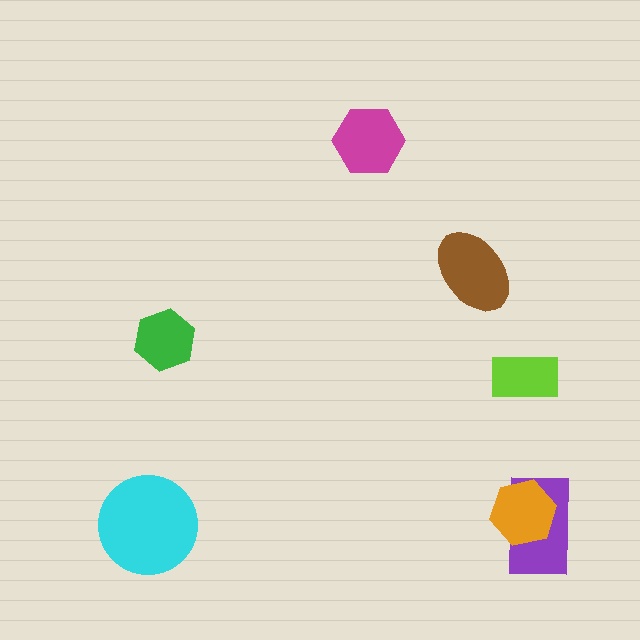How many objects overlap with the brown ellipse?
0 objects overlap with the brown ellipse.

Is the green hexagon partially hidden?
No, no other shape covers it.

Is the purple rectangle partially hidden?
Yes, it is partially covered by another shape.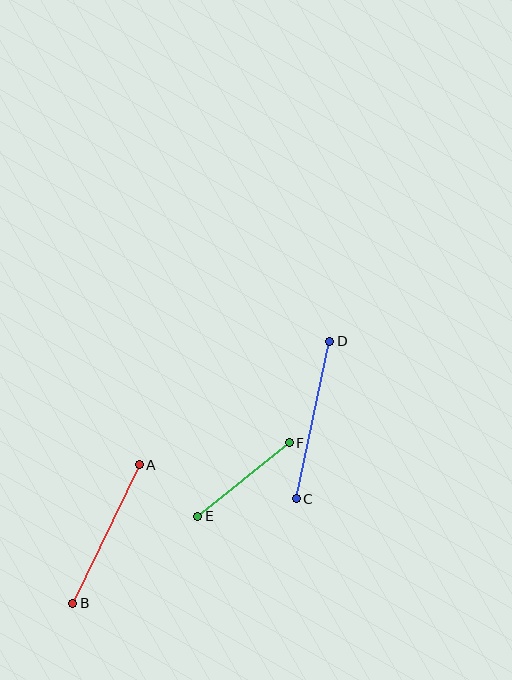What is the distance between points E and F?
The distance is approximately 117 pixels.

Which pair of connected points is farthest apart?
Points C and D are farthest apart.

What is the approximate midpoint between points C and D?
The midpoint is at approximately (313, 420) pixels.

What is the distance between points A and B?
The distance is approximately 153 pixels.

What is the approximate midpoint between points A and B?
The midpoint is at approximately (106, 534) pixels.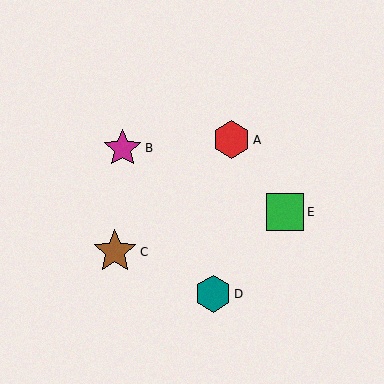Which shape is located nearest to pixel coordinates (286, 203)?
The green square (labeled E) at (285, 212) is nearest to that location.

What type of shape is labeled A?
Shape A is a red hexagon.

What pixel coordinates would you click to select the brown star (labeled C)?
Click at (115, 252) to select the brown star C.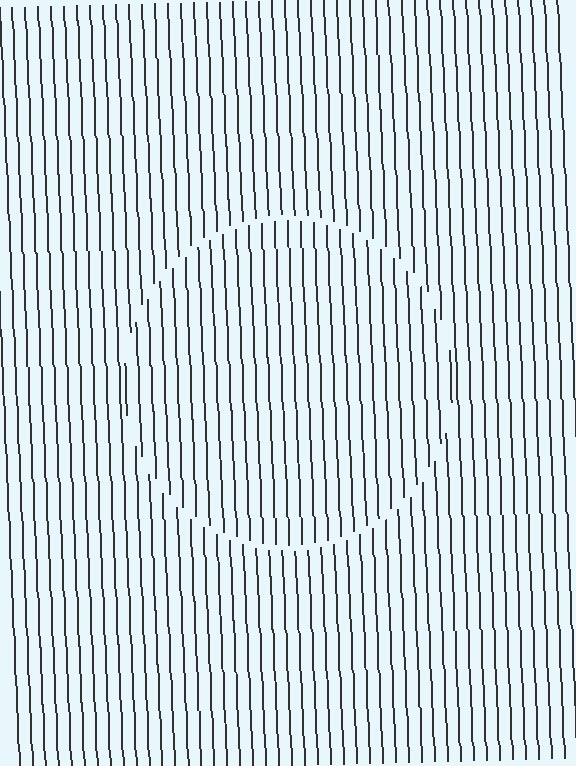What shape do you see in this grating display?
An illusory circle. The interior of the shape contains the same grating, shifted by half a period — the contour is defined by the phase discontinuity where line-ends from the inner and outer gratings abut.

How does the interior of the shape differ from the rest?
The interior of the shape contains the same grating, shifted by half a period — the contour is defined by the phase discontinuity where line-ends from the inner and outer gratings abut.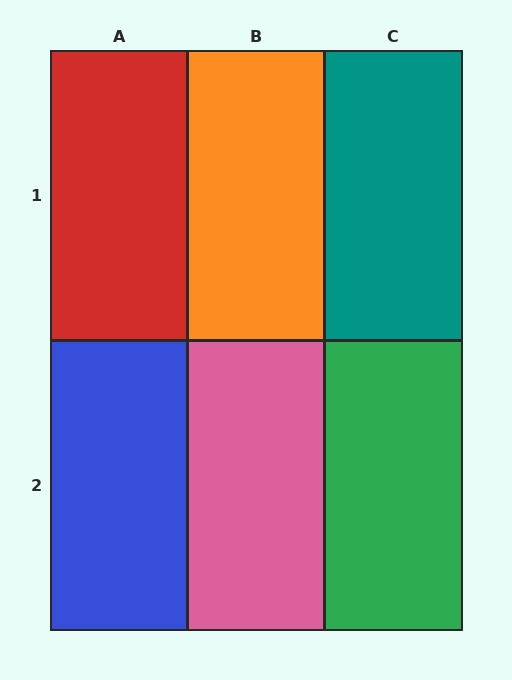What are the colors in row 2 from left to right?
Blue, pink, green.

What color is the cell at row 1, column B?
Orange.